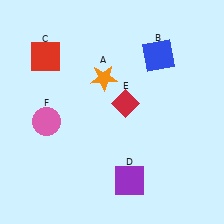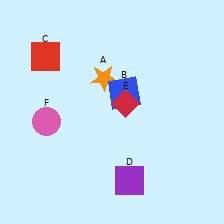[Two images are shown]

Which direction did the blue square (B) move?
The blue square (B) moved down.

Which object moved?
The blue square (B) moved down.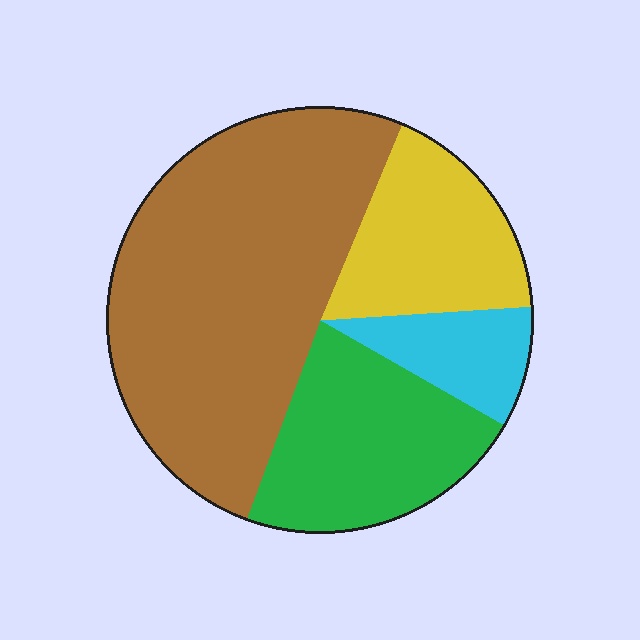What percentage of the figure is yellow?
Yellow takes up about one sixth (1/6) of the figure.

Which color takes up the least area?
Cyan, at roughly 10%.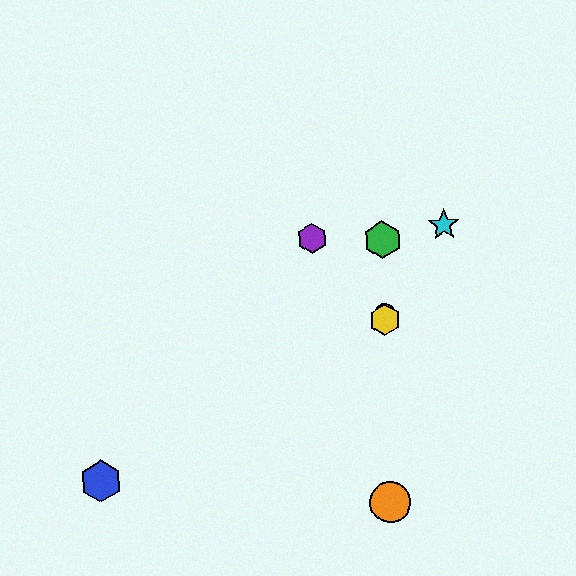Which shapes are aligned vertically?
The red circle, the green hexagon, the yellow hexagon, the orange circle are aligned vertically.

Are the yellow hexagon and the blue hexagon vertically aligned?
No, the yellow hexagon is at x≈385 and the blue hexagon is at x≈101.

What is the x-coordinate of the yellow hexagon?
The yellow hexagon is at x≈385.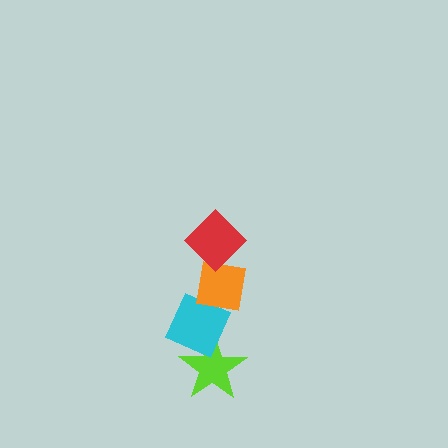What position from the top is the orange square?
The orange square is 2nd from the top.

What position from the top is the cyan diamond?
The cyan diamond is 3rd from the top.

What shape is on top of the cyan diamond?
The orange square is on top of the cyan diamond.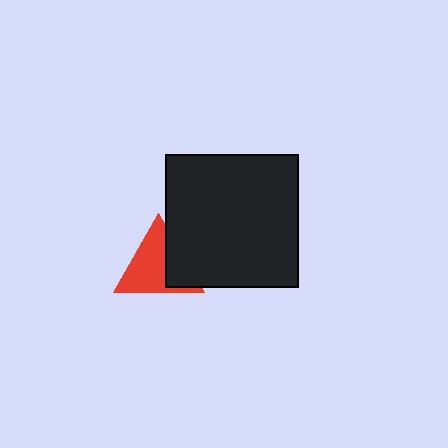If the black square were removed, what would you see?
You would see the complete red triangle.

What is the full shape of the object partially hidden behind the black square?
The partially hidden object is a red triangle.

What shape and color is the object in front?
The object in front is a black square.